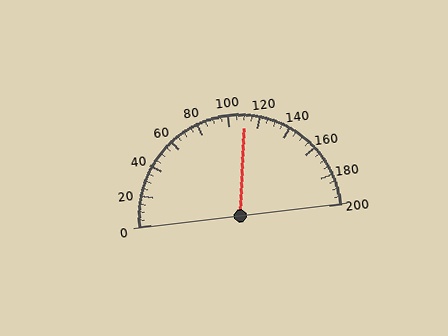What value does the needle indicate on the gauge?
The needle indicates approximately 110.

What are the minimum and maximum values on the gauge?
The gauge ranges from 0 to 200.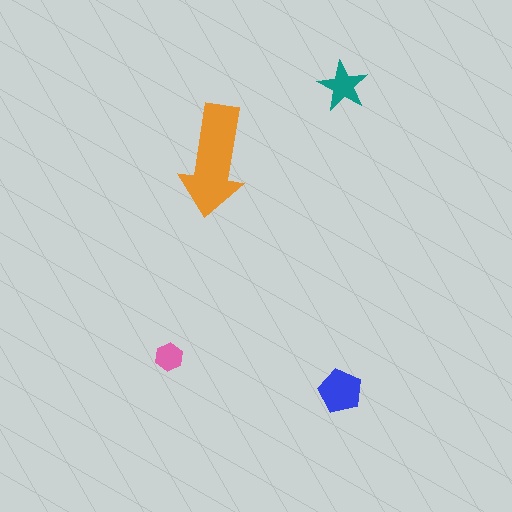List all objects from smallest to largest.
The pink hexagon, the teal star, the blue pentagon, the orange arrow.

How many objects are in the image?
There are 4 objects in the image.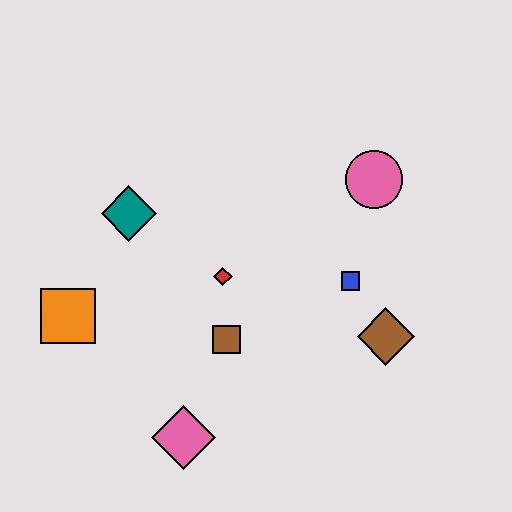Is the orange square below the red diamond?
Yes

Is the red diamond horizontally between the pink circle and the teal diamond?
Yes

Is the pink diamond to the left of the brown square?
Yes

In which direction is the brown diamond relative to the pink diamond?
The brown diamond is to the right of the pink diamond.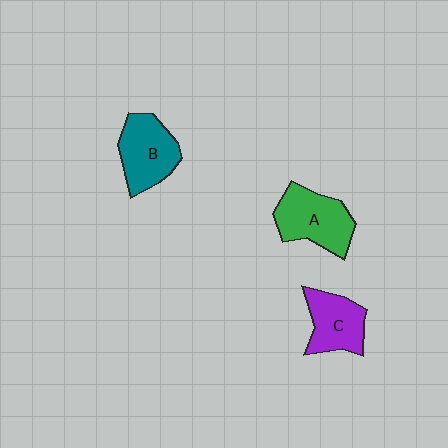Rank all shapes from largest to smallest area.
From largest to smallest: A (green), B (teal), C (purple).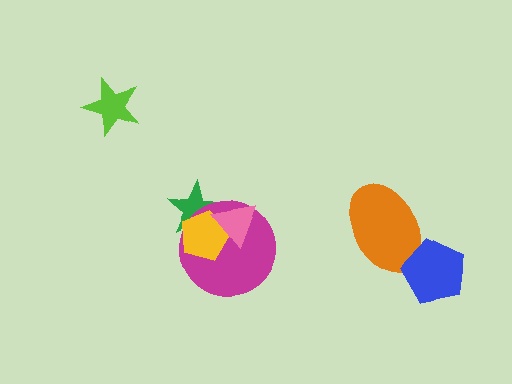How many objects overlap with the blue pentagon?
1 object overlaps with the blue pentagon.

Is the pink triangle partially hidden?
No, no other shape covers it.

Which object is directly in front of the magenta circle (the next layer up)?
The yellow pentagon is directly in front of the magenta circle.